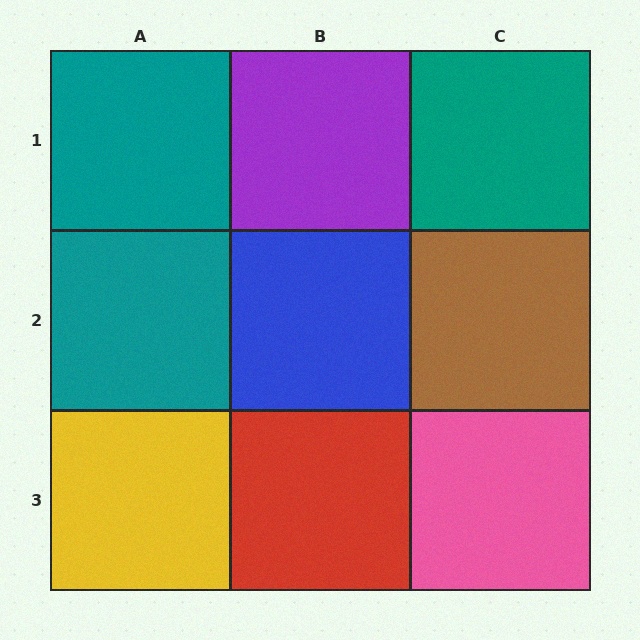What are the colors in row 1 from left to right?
Teal, purple, teal.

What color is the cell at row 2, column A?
Teal.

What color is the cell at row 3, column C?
Pink.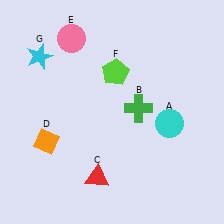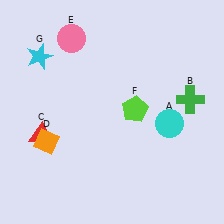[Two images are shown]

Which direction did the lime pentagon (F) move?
The lime pentagon (F) moved down.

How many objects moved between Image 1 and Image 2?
3 objects moved between the two images.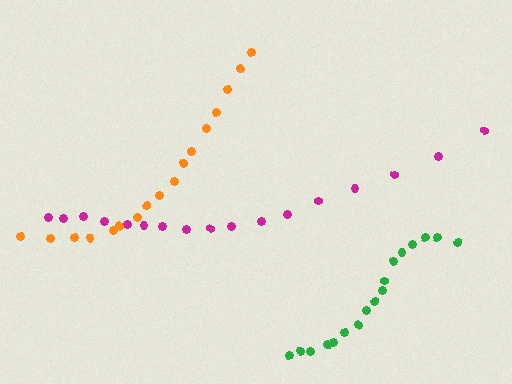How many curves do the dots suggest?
There are 3 distinct paths.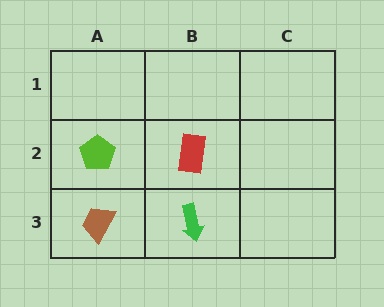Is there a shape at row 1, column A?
No, that cell is empty.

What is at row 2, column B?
A red rectangle.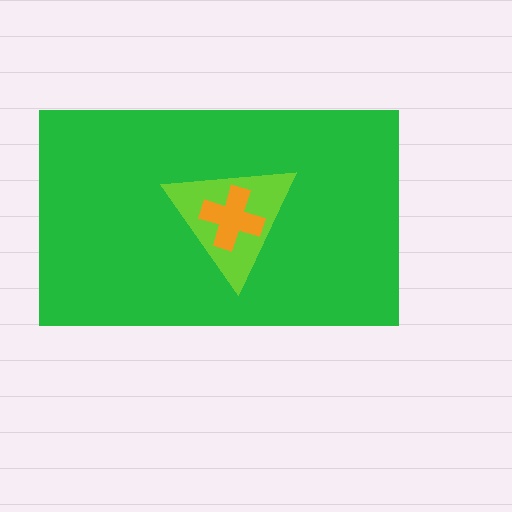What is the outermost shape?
The green rectangle.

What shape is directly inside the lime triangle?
The orange cross.